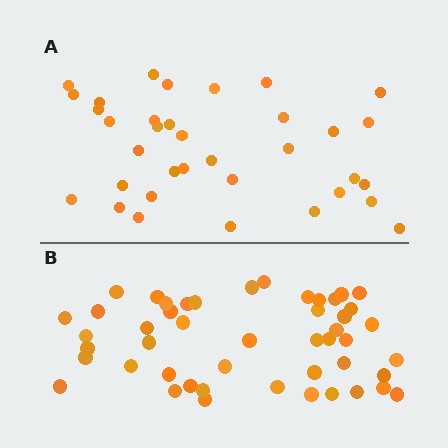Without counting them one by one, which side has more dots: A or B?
Region B (the bottom region) has more dots.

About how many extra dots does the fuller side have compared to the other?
Region B has approximately 15 more dots than region A.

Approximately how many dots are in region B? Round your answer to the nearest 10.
About 50 dots. (The exact count is 48, which rounds to 50.)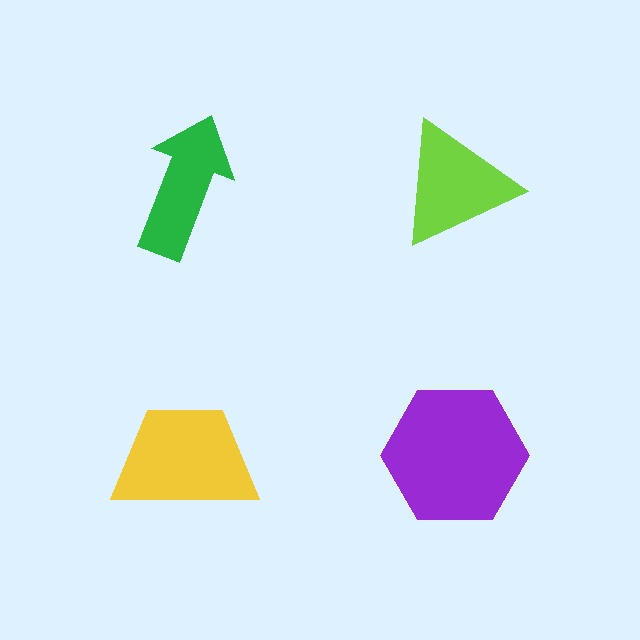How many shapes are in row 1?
2 shapes.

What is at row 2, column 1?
A yellow trapezoid.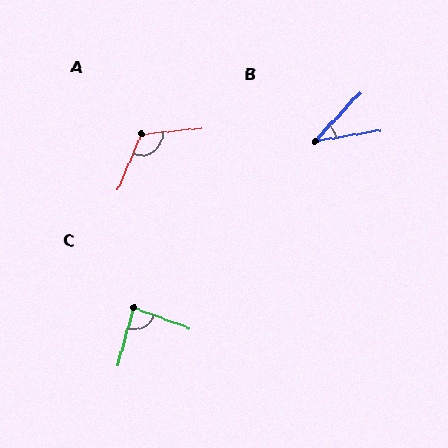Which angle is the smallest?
B, at approximately 38 degrees.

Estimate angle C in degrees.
Approximately 84 degrees.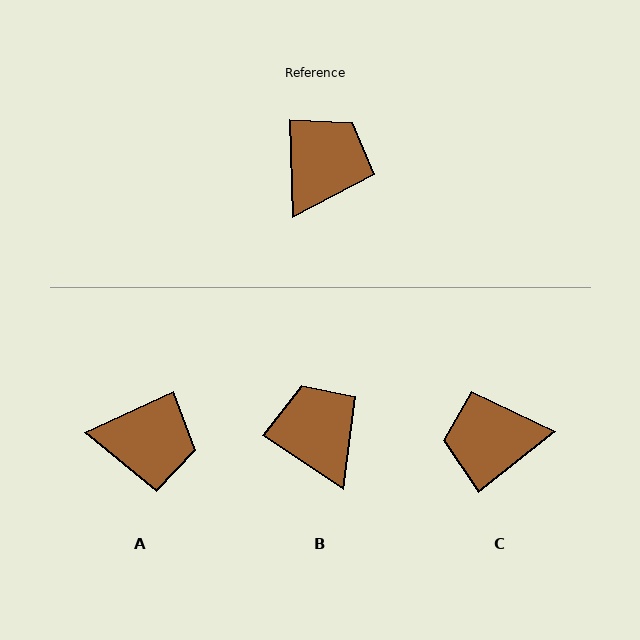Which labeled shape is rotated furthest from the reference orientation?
C, about 127 degrees away.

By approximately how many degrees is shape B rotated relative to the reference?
Approximately 55 degrees counter-clockwise.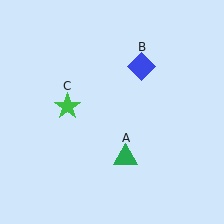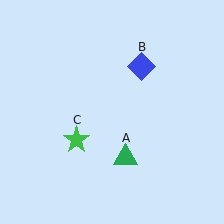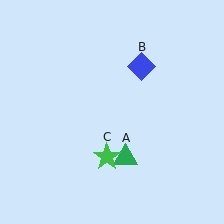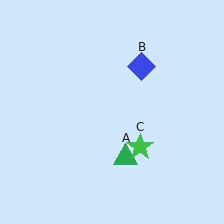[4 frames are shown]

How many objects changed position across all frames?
1 object changed position: green star (object C).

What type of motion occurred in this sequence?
The green star (object C) rotated counterclockwise around the center of the scene.